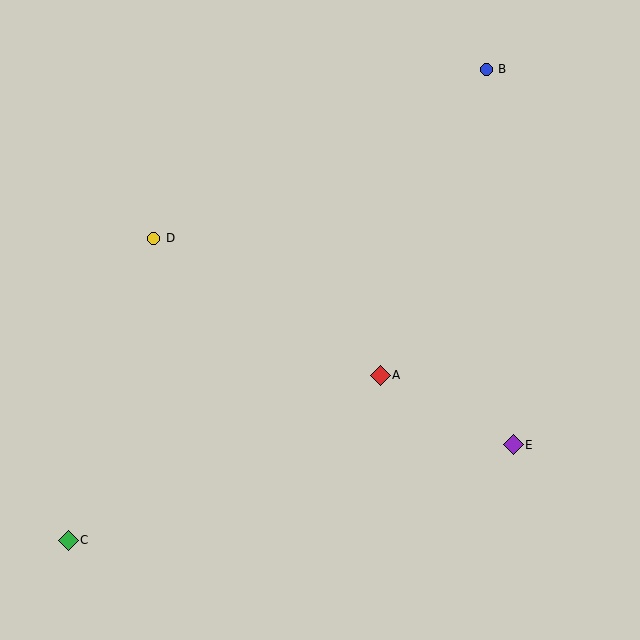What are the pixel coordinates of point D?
Point D is at (154, 238).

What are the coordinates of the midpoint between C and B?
The midpoint between C and B is at (277, 305).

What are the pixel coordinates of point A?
Point A is at (380, 375).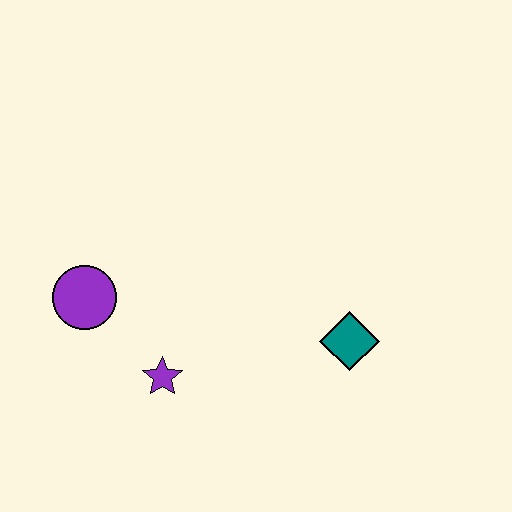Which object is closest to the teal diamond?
The purple star is closest to the teal diamond.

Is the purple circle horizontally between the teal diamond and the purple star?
No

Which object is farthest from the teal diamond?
The purple circle is farthest from the teal diamond.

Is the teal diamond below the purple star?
No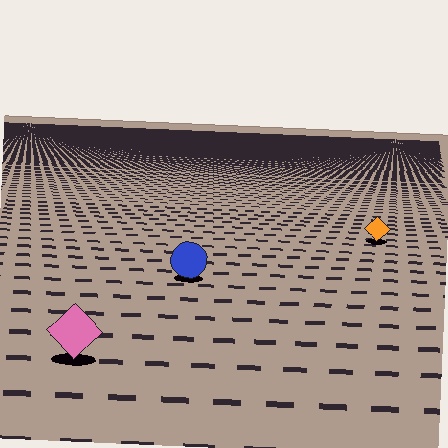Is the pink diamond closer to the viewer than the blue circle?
Yes. The pink diamond is closer — you can tell from the texture gradient: the ground texture is coarser near it.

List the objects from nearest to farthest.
From nearest to farthest: the pink diamond, the blue circle, the orange diamond.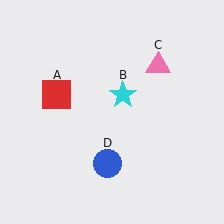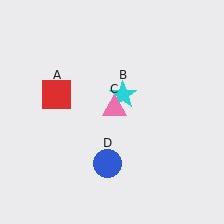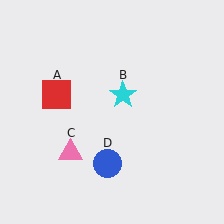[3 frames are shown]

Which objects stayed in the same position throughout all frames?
Red square (object A) and cyan star (object B) and blue circle (object D) remained stationary.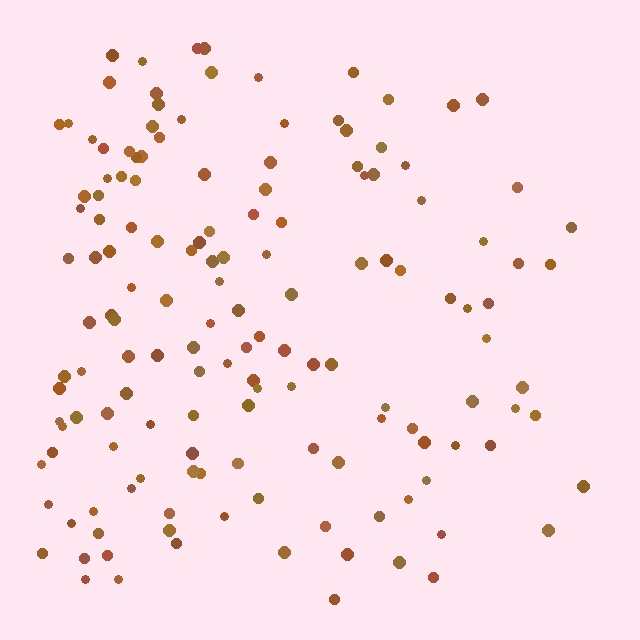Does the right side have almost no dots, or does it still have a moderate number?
Still a moderate number, just noticeably fewer than the left.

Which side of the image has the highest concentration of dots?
The left.